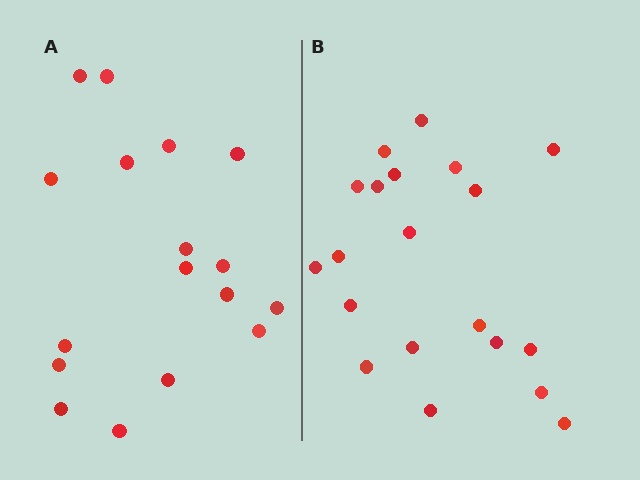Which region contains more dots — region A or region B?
Region B (the right region) has more dots.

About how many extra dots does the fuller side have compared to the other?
Region B has just a few more — roughly 2 or 3 more dots than region A.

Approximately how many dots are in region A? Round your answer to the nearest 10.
About 20 dots. (The exact count is 17, which rounds to 20.)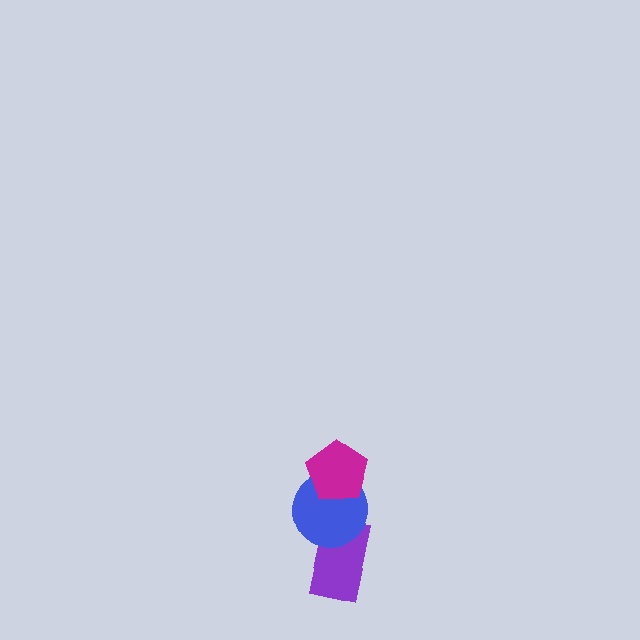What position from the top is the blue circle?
The blue circle is 2nd from the top.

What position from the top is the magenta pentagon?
The magenta pentagon is 1st from the top.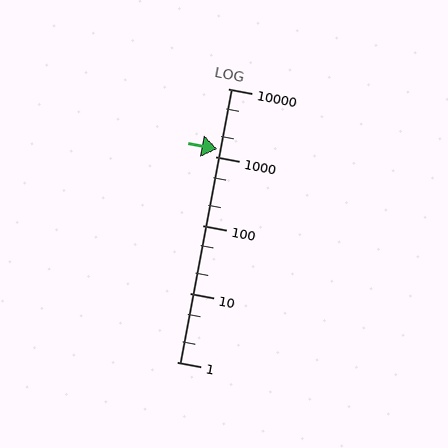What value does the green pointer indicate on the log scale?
The pointer indicates approximately 1300.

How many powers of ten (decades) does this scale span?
The scale spans 4 decades, from 1 to 10000.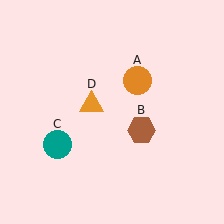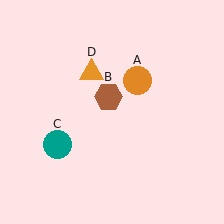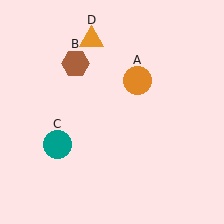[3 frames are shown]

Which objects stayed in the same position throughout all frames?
Orange circle (object A) and teal circle (object C) remained stationary.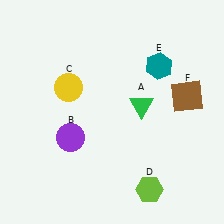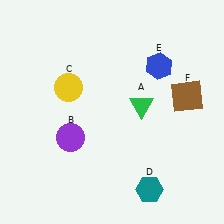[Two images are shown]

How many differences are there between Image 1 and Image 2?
There are 2 differences between the two images.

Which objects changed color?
D changed from lime to teal. E changed from teal to blue.